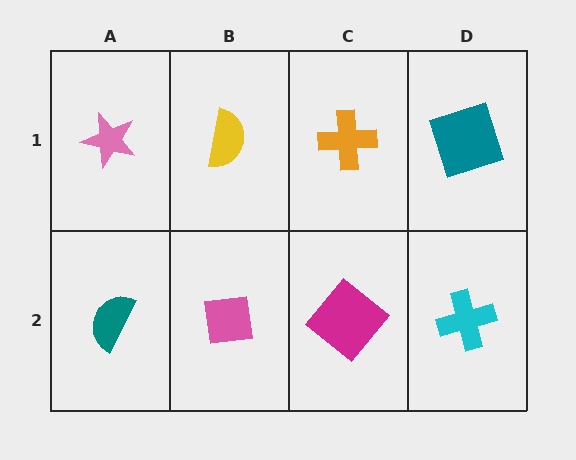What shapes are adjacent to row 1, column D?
A cyan cross (row 2, column D), an orange cross (row 1, column C).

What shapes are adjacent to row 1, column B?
A pink square (row 2, column B), a pink star (row 1, column A), an orange cross (row 1, column C).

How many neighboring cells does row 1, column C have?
3.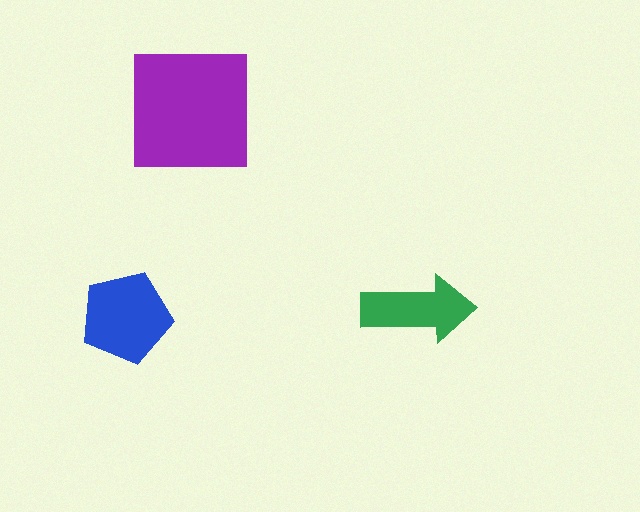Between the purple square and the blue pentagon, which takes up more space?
The purple square.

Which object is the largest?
The purple square.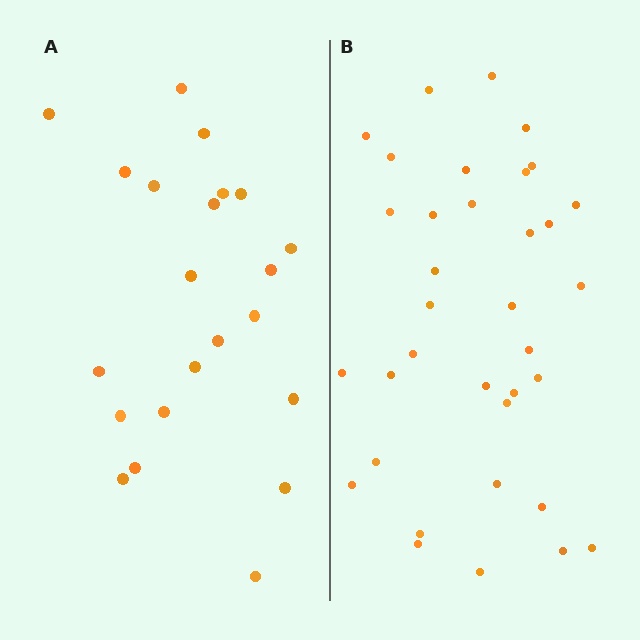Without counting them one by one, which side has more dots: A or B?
Region B (the right region) has more dots.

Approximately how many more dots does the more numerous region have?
Region B has approximately 15 more dots than region A.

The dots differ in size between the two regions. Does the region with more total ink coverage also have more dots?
No. Region A has more total ink coverage because its dots are larger, but region B actually contains more individual dots. Total area can be misleading — the number of items is what matters here.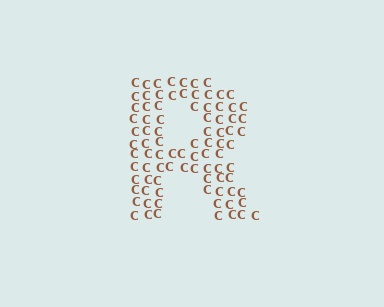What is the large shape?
The large shape is the letter R.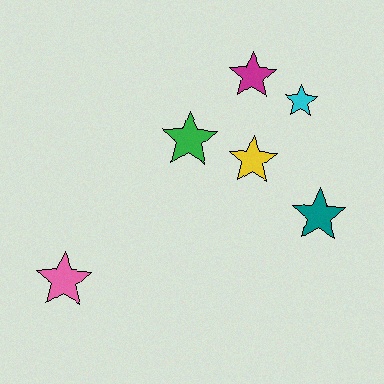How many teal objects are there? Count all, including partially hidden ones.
There is 1 teal object.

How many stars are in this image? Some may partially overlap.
There are 6 stars.